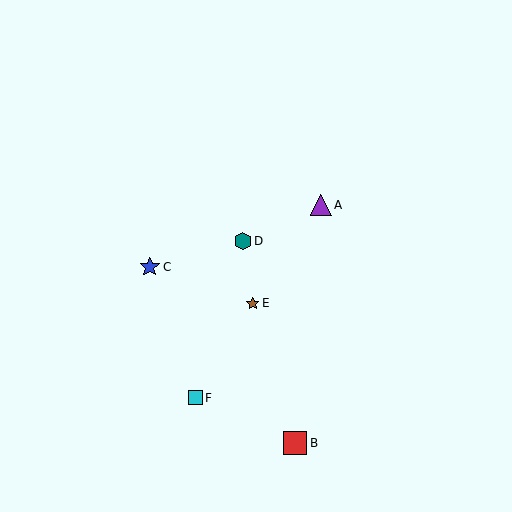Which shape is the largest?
The red square (labeled B) is the largest.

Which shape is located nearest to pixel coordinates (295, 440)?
The red square (labeled B) at (295, 443) is nearest to that location.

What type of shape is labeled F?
Shape F is a cyan square.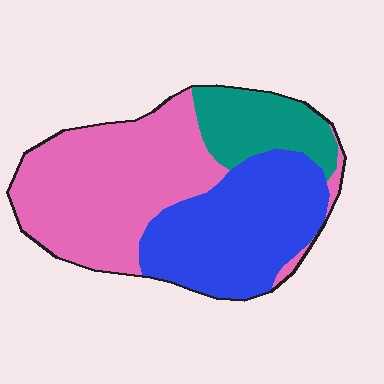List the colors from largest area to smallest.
From largest to smallest: pink, blue, teal.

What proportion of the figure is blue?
Blue takes up about three eighths (3/8) of the figure.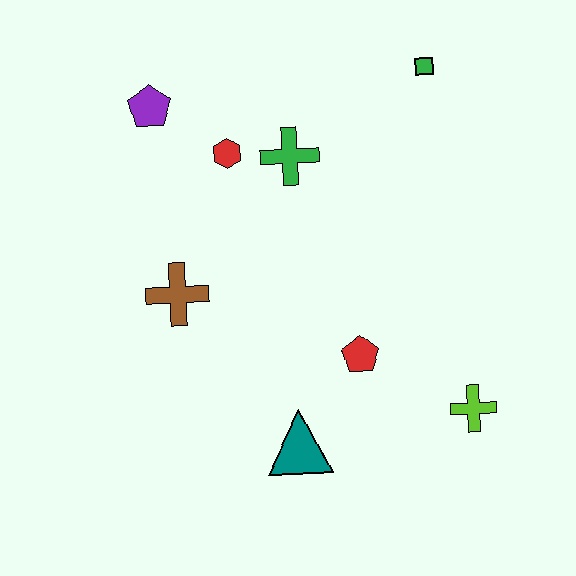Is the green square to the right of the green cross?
Yes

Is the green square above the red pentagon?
Yes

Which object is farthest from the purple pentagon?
The lime cross is farthest from the purple pentagon.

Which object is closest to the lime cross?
The red pentagon is closest to the lime cross.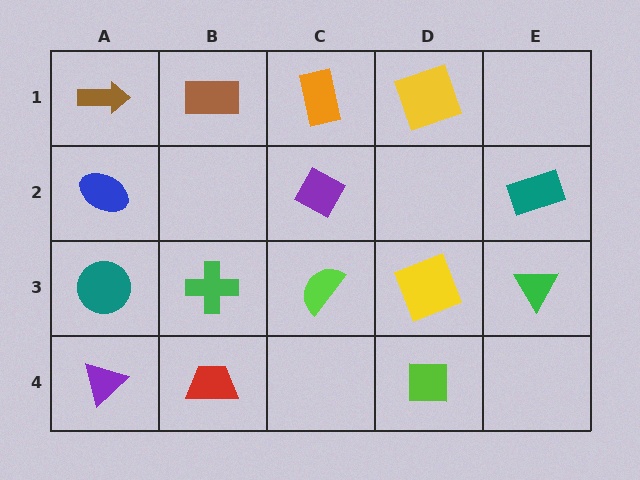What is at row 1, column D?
A yellow square.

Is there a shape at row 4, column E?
No, that cell is empty.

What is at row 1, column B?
A brown rectangle.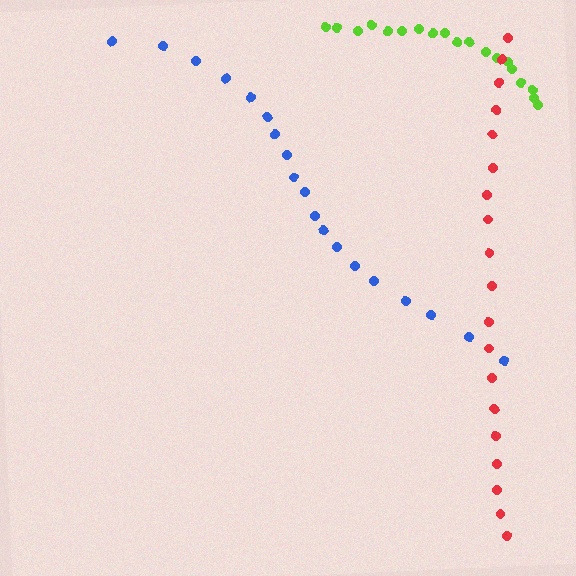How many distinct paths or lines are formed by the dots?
There are 3 distinct paths.